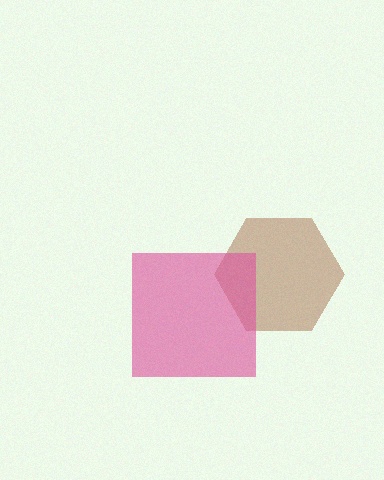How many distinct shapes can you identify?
There are 2 distinct shapes: a brown hexagon, a pink square.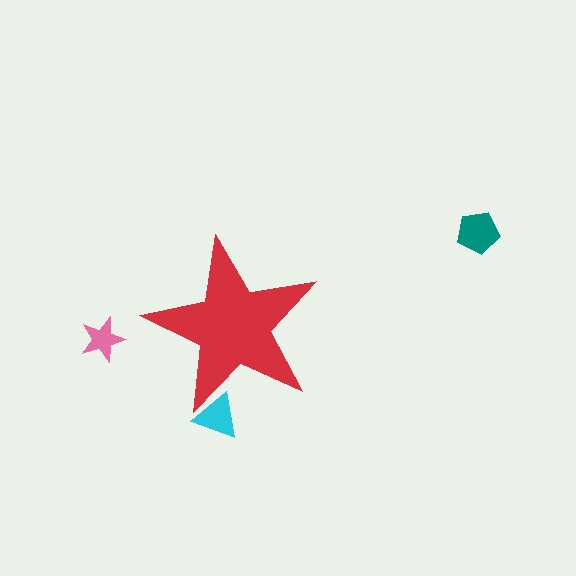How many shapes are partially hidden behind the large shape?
1 shape is partially hidden.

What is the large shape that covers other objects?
A red star.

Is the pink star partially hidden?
No, the pink star is fully visible.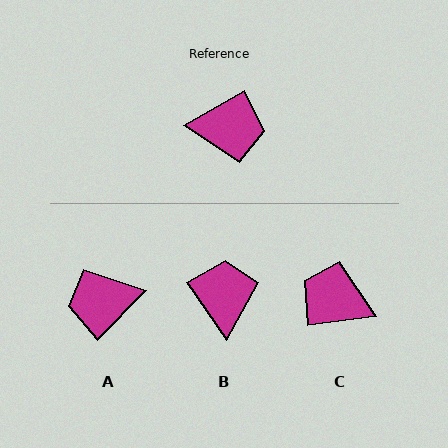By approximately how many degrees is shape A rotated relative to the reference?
Approximately 165 degrees clockwise.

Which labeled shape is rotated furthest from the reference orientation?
A, about 165 degrees away.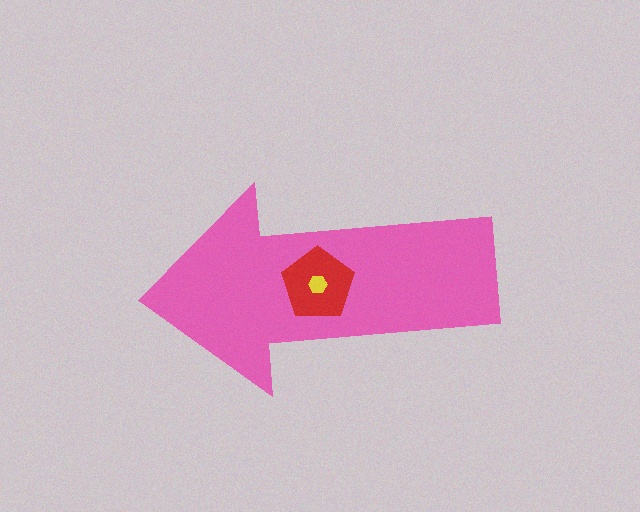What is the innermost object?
The yellow hexagon.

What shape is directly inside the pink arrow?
The red pentagon.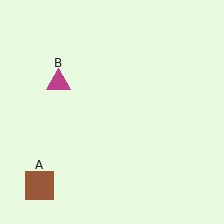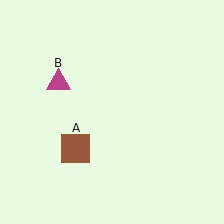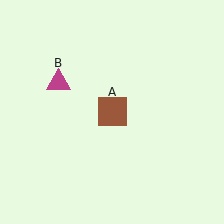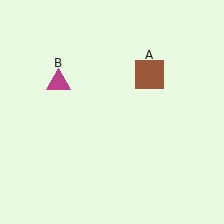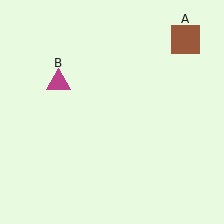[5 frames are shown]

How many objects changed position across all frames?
1 object changed position: brown square (object A).